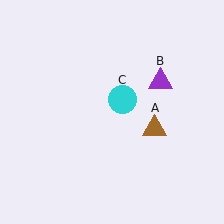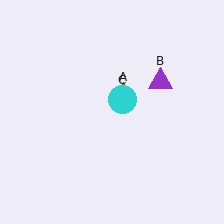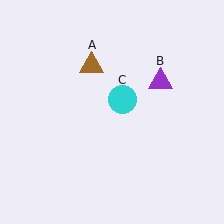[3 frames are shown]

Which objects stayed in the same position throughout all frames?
Purple triangle (object B) and cyan circle (object C) remained stationary.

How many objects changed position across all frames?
1 object changed position: brown triangle (object A).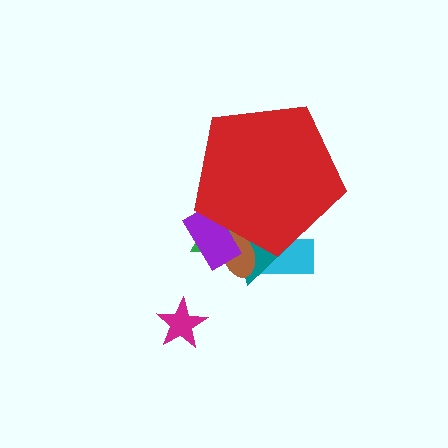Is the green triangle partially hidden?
Yes, the green triangle is partially hidden behind the red pentagon.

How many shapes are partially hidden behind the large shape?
5 shapes are partially hidden.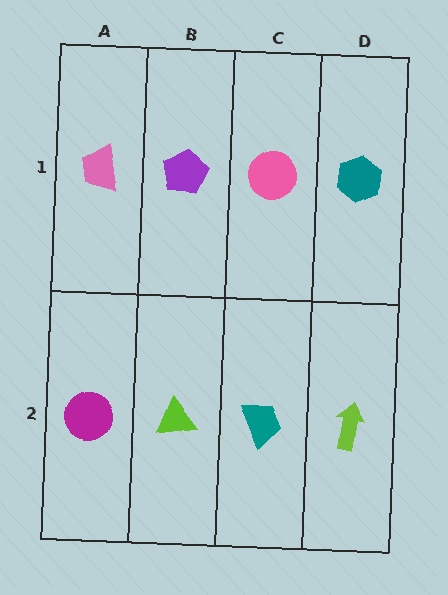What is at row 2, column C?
A teal trapezoid.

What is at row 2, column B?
A lime triangle.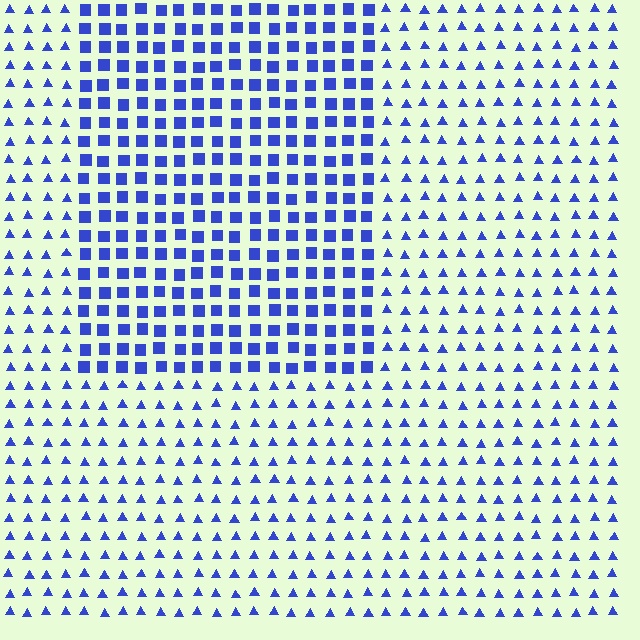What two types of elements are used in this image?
The image uses squares inside the rectangle region and triangles outside it.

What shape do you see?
I see a rectangle.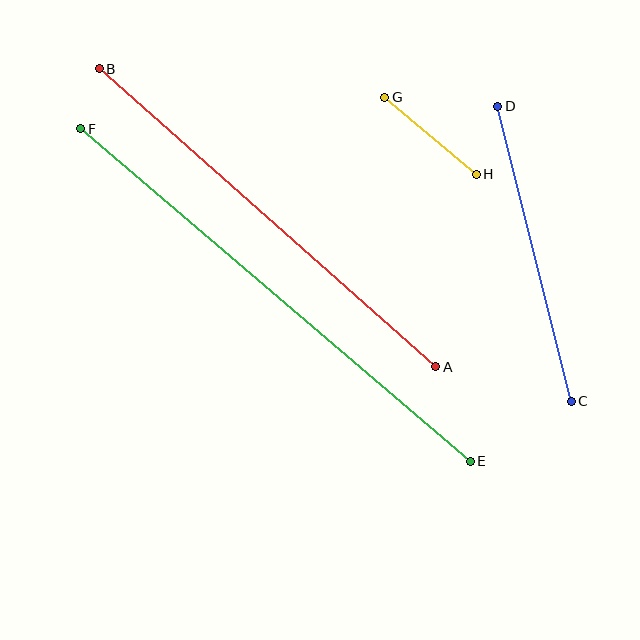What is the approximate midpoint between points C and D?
The midpoint is at approximately (535, 254) pixels.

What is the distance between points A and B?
The distance is approximately 450 pixels.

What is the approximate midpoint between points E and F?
The midpoint is at approximately (275, 295) pixels.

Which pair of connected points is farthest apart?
Points E and F are farthest apart.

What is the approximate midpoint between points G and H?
The midpoint is at approximately (431, 136) pixels.